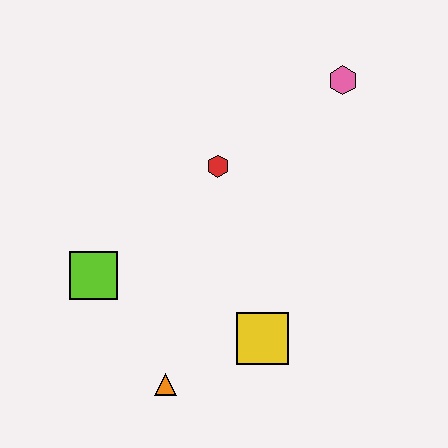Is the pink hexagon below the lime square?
No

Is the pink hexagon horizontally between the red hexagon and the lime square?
No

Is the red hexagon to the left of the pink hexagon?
Yes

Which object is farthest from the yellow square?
The pink hexagon is farthest from the yellow square.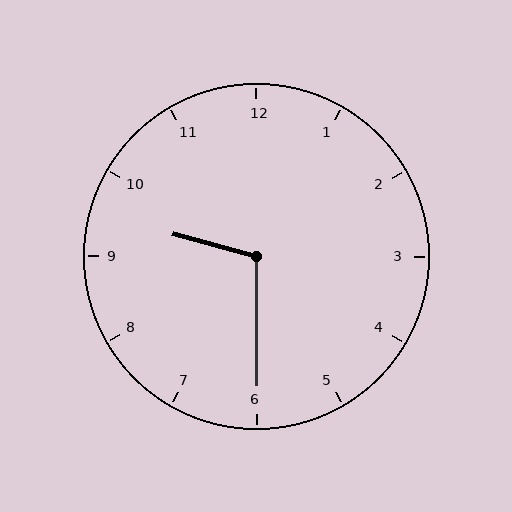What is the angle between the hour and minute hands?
Approximately 105 degrees.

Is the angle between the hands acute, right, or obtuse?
It is obtuse.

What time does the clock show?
9:30.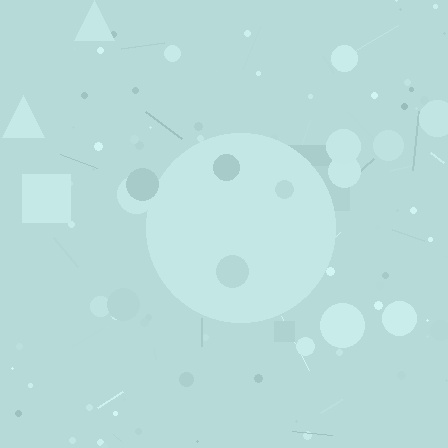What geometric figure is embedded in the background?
A circle is embedded in the background.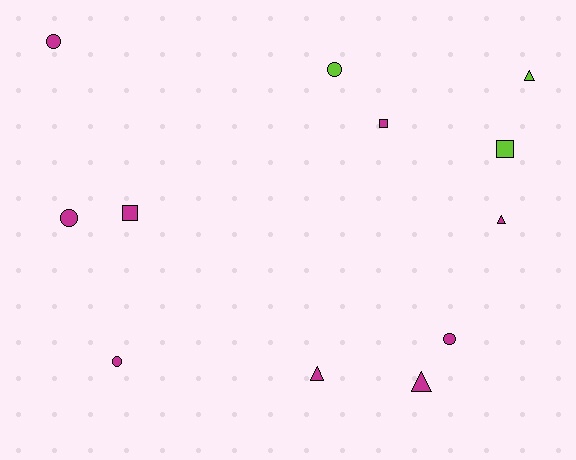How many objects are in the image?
There are 12 objects.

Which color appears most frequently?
Magenta, with 9 objects.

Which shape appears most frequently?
Circle, with 5 objects.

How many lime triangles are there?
There is 1 lime triangle.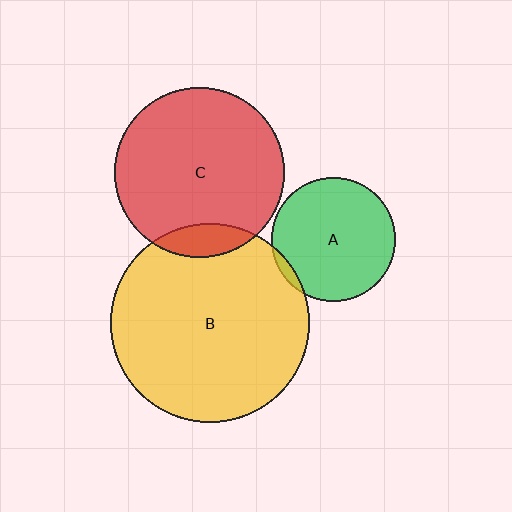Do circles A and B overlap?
Yes.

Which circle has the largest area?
Circle B (yellow).